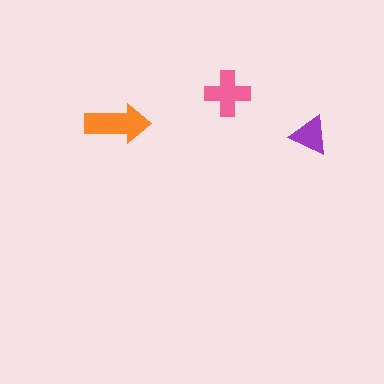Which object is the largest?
The orange arrow.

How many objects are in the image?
There are 3 objects in the image.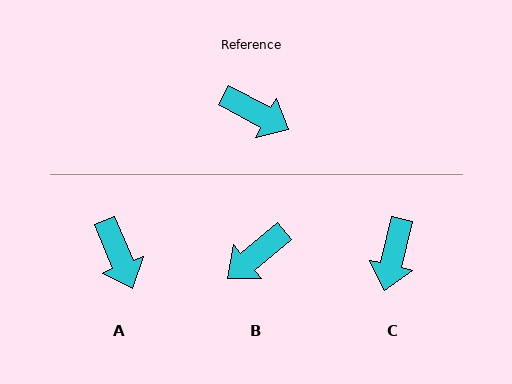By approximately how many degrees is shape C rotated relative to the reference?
Approximately 75 degrees clockwise.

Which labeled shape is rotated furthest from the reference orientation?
B, about 112 degrees away.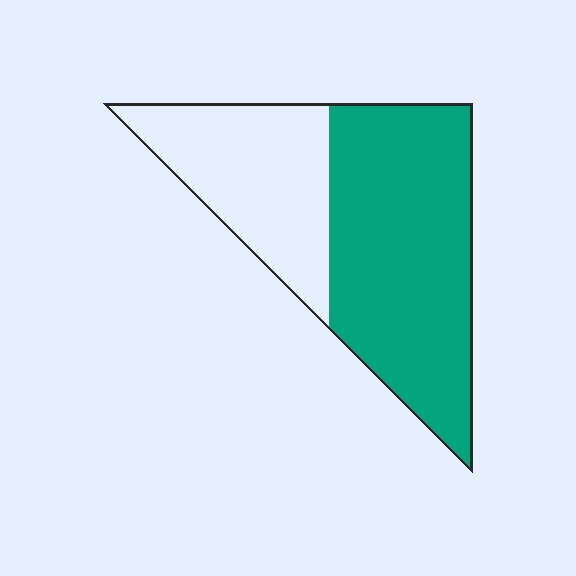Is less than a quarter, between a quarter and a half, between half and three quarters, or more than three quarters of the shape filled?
Between half and three quarters.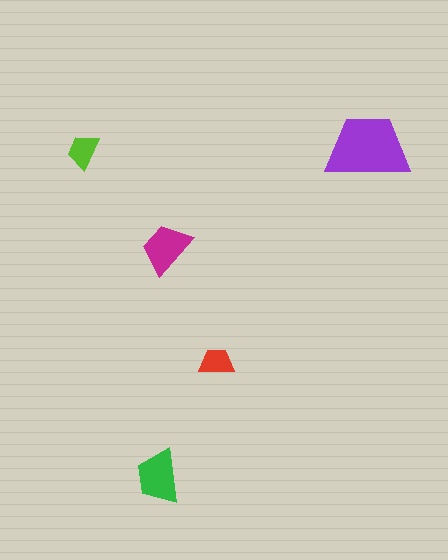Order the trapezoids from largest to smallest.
the purple one, the green one, the magenta one, the lime one, the red one.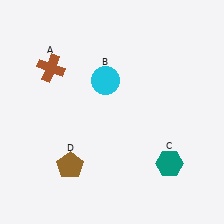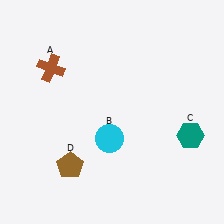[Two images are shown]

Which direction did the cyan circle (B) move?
The cyan circle (B) moved down.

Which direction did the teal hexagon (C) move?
The teal hexagon (C) moved up.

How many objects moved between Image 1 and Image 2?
2 objects moved between the two images.